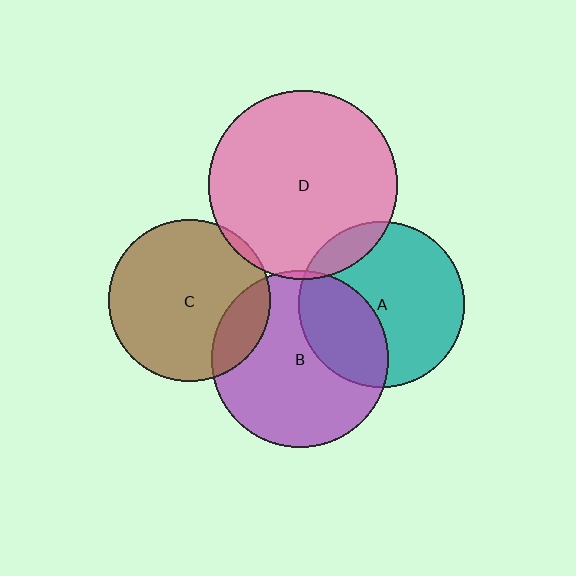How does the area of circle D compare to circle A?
Approximately 1.3 times.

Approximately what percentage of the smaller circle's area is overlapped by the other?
Approximately 5%.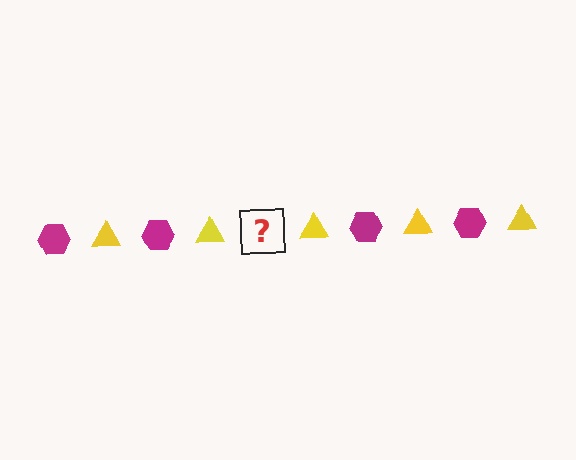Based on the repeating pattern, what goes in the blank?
The blank should be a magenta hexagon.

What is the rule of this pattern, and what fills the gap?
The rule is that the pattern alternates between magenta hexagon and yellow triangle. The gap should be filled with a magenta hexagon.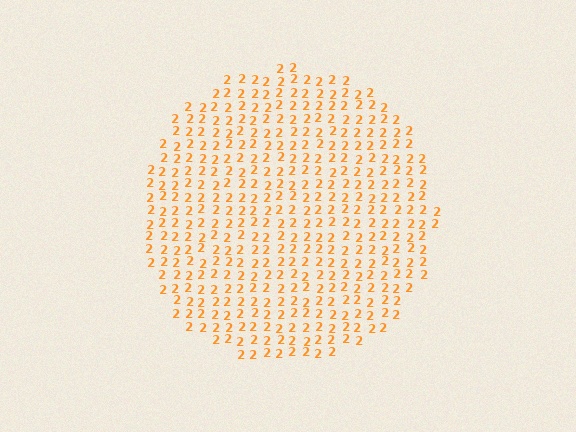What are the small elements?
The small elements are digit 2's.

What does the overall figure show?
The overall figure shows a circle.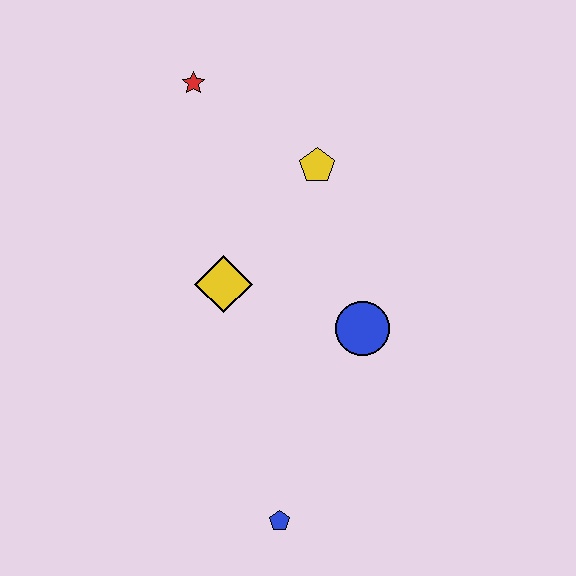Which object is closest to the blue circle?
The yellow diamond is closest to the blue circle.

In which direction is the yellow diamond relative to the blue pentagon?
The yellow diamond is above the blue pentagon.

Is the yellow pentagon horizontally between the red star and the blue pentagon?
No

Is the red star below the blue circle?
No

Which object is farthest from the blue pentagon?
The red star is farthest from the blue pentagon.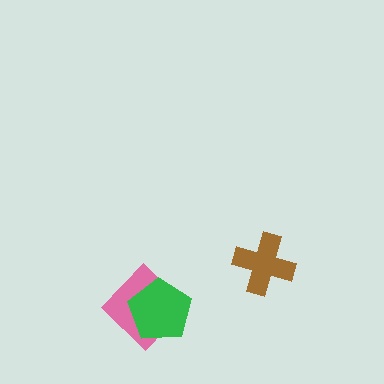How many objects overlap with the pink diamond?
1 object overlaps with the pink diamond.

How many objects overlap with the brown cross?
0 objects overlap with the brown cross.